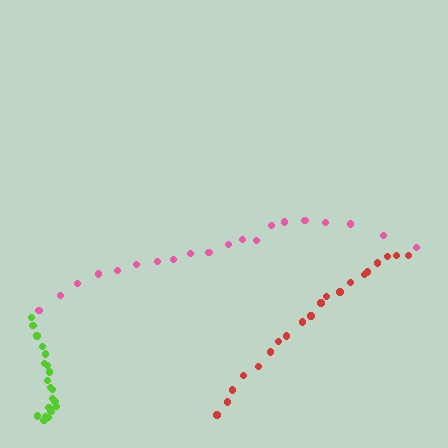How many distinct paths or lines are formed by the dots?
There are 3 distinct paths.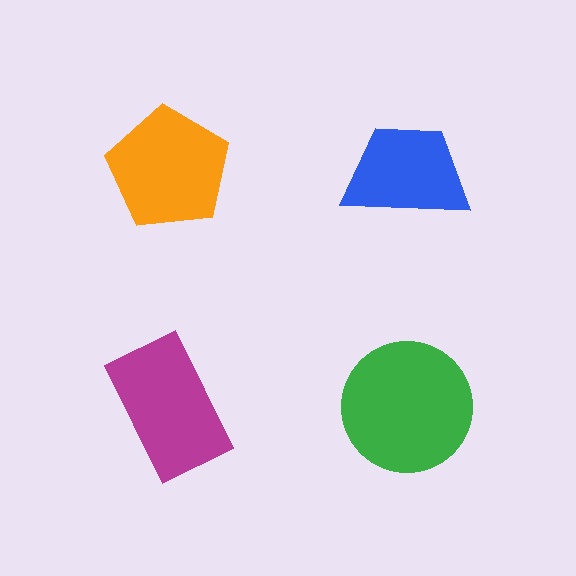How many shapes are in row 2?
2 shapes.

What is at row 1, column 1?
An orange pentagon.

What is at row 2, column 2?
A green circle.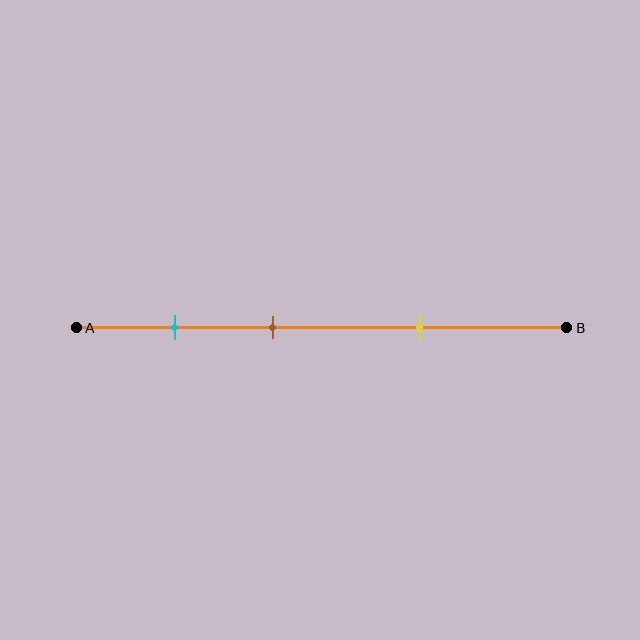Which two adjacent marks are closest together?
The cyan and brown marks are the closest adjacent pair.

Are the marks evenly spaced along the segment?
Yes, the marks are approximately evenly spaced.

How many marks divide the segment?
There are 3 marks dividing the segment.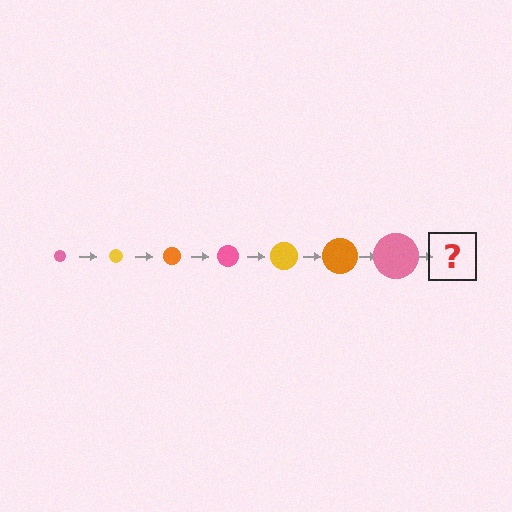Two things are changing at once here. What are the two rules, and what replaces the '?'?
The two rules are that the circle grows larger each step and the color cycles through pink, yellow, and orange. The '?' should be a yellow circle, larger than the previous one.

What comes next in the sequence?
The next element should be a yellow circle, larger than the previous one.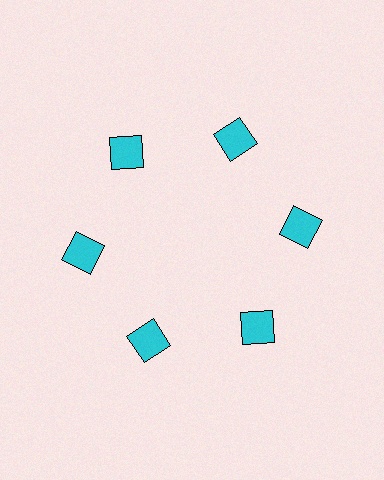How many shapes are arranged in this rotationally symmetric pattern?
There are 6 shapes, arranged in 6 groups of 1.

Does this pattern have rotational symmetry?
Yes, this pattern has 6-fold rotational symmetry. It looks the same after rotating 60 degrees around the center.